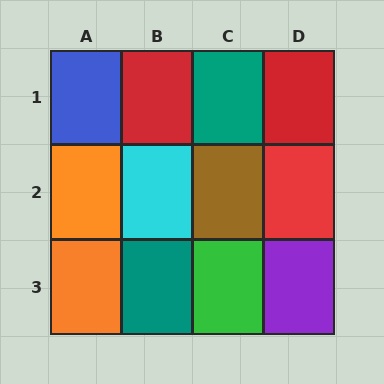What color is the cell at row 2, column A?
Orange.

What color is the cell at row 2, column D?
Red.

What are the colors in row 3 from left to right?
Orange, teal, green, purple.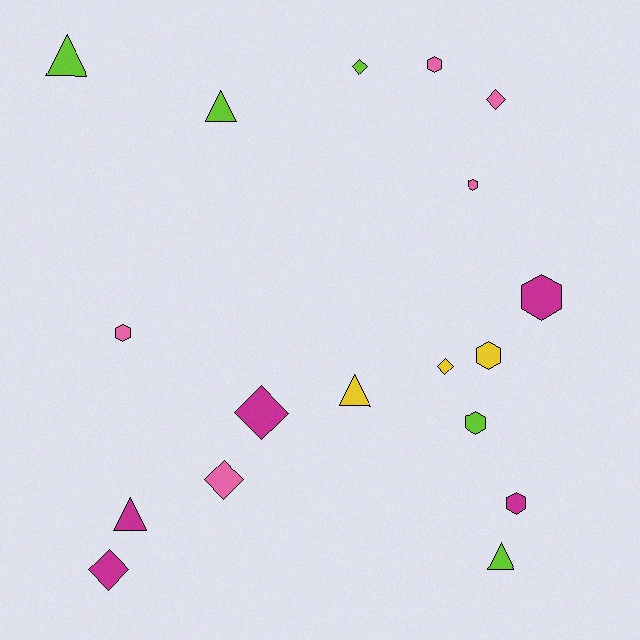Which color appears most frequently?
Lime, with 5 objects.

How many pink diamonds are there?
There are 2 pink diamonds.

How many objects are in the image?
There are 18 objects.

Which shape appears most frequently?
Hexagon, with 7 objects.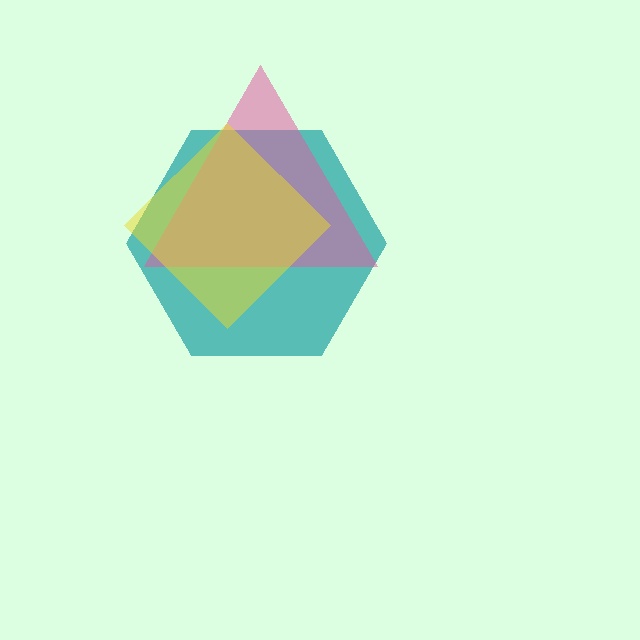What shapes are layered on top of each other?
The layered shapes are: a teal hexagon, a pink triangle, a yellow diamond.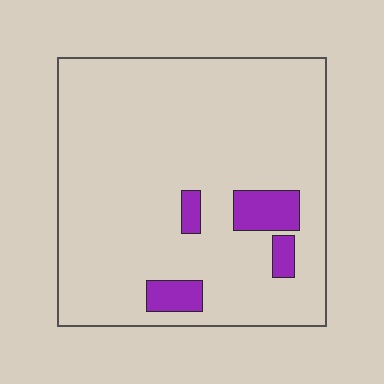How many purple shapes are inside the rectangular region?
4.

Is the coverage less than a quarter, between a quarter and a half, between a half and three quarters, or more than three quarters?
Less than a quarter.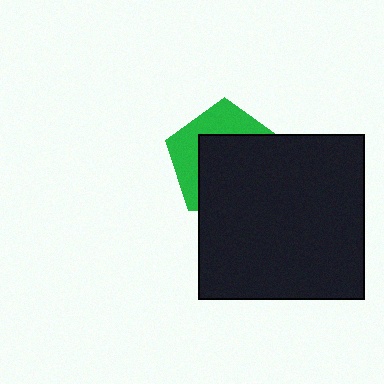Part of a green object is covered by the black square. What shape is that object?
It is a pentagon.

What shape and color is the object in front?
The object in front is a black square.